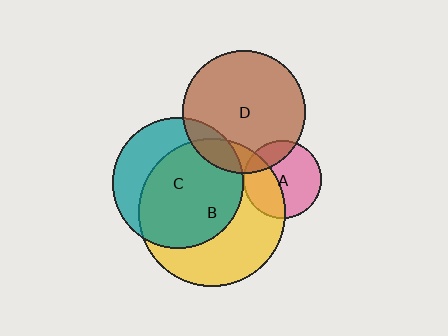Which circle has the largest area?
Circle B (yellow).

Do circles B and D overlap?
Yes.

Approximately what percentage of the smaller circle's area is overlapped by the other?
Approximately 15%.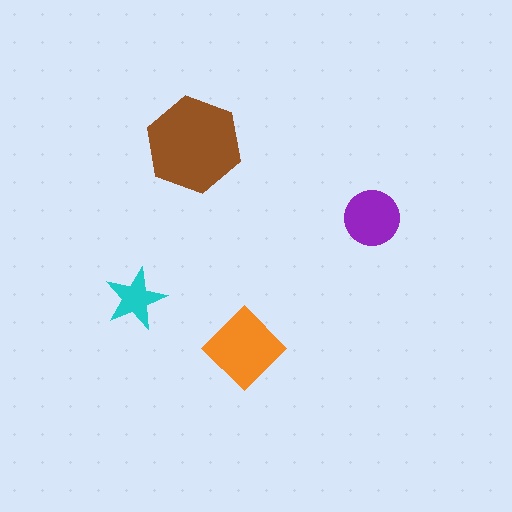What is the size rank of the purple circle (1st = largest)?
3rd.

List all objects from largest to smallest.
The brown hexagon, the orange diamond, the purple circle, the cyan star.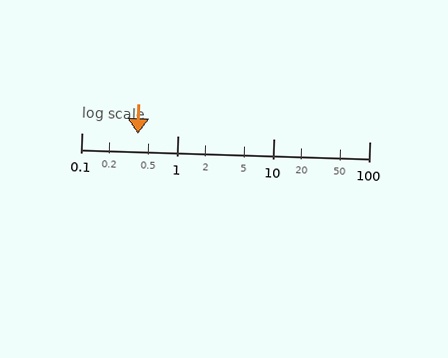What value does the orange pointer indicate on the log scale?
The pointer indicates approximately 0.39.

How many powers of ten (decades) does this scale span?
The scale spans 3 decades, from 0.1 to 100.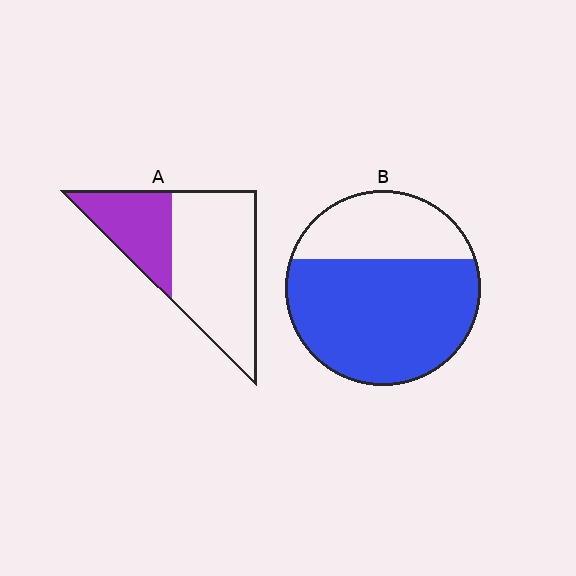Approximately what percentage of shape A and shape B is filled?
A is approximately 35% and B is approximately 70%.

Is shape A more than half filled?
No.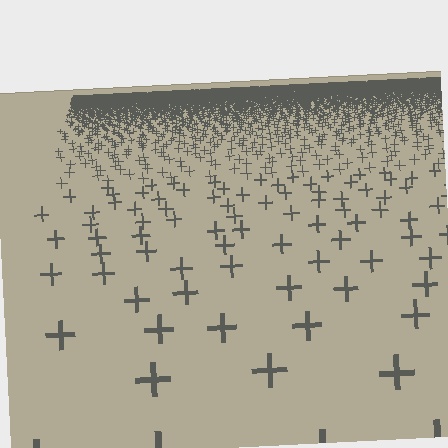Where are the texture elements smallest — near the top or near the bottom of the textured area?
Near the top.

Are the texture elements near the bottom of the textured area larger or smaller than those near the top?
Larger. Near the bottom, elements are closer to the viewer and appear at a bigger on-screen size.